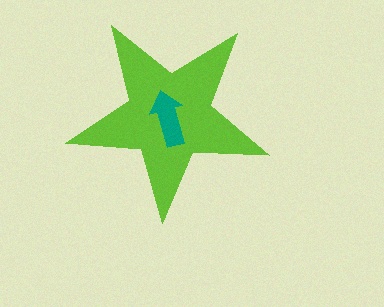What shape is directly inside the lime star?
The teal arrow.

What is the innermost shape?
The teal arrow.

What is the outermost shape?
The lime star.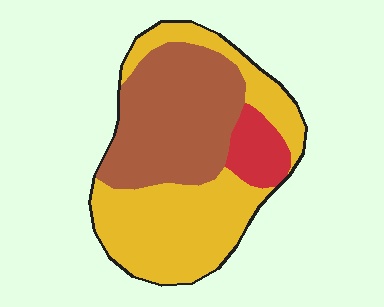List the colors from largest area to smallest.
From largest to smallest: yellow, brown, red.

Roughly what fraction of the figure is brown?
Brown covers around 40% of the figure.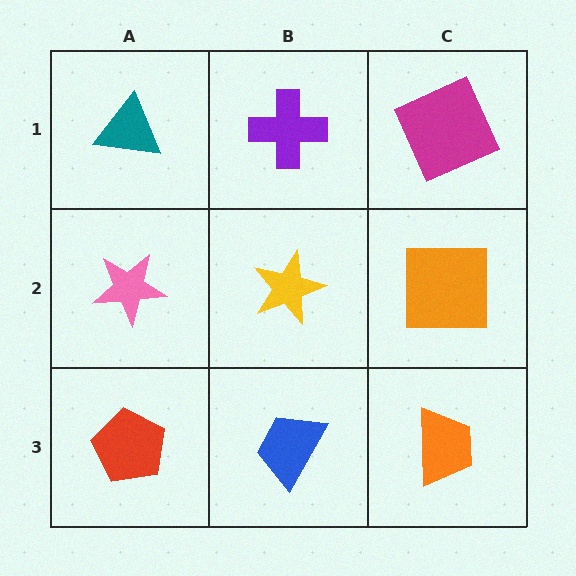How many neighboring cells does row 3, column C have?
2.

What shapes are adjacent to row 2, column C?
A magenta square (row 1, column C), an orange trapezoid (row 3, column C), a yellow star (row 2, column B).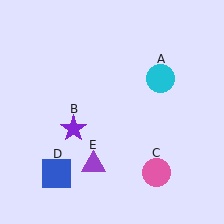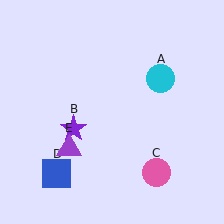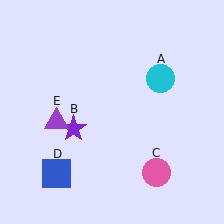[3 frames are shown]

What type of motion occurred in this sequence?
The purple triangle (object E) rotated clockwise around the center of the scene.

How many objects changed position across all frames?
1 object changed position: purple triangle (object E).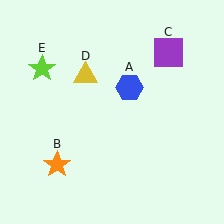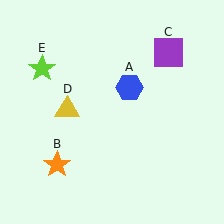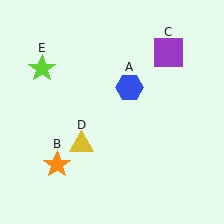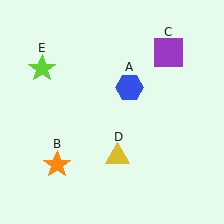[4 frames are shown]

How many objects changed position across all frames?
1 object changed position: yellow triangle (object D).